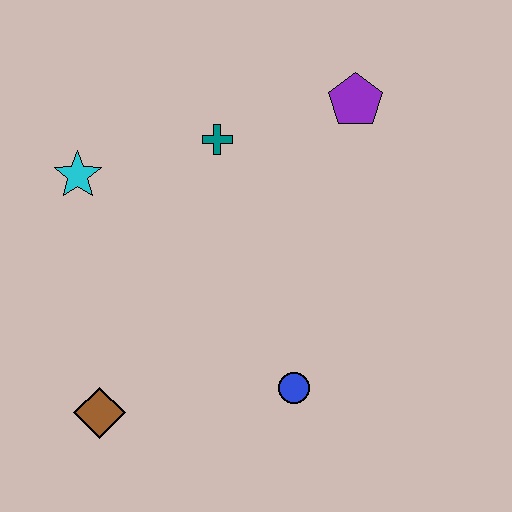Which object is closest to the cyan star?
The teal cross is closest to the cyan star.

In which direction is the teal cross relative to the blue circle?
The teal cross is above the blue circle.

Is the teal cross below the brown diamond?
No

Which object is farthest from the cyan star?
The blue circle is farthest from the cyan star.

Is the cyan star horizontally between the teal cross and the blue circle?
No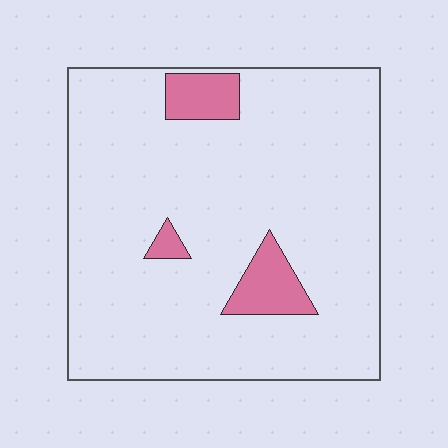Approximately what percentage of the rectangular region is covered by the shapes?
Approximately 10%.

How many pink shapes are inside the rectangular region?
3.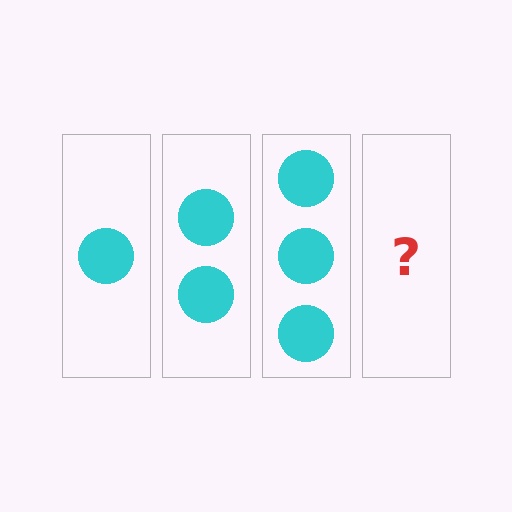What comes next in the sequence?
The next element should be 4 circles.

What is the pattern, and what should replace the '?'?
The pattern is that each step adds one more circle. The '?' should be 4 circles.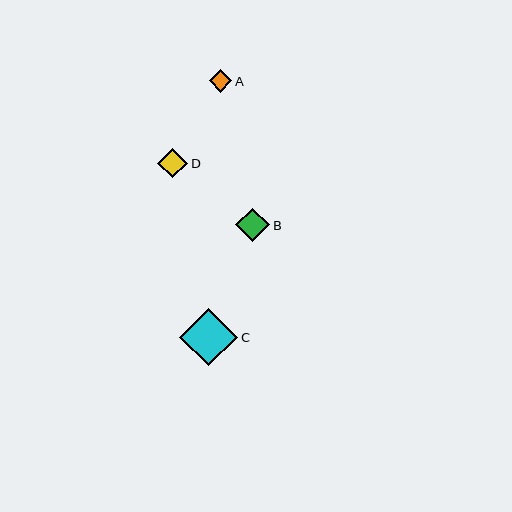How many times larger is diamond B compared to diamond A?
Diamond B is approximately 1.5 times the size of diamond A.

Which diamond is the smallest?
Diamond A is the smallest with a size of approximately 22 pixels.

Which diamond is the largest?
Diamond C is the largest with a size of approximately 58 pixels.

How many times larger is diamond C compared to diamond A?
Diamond C is approximately 2.6 times the size of diamond A.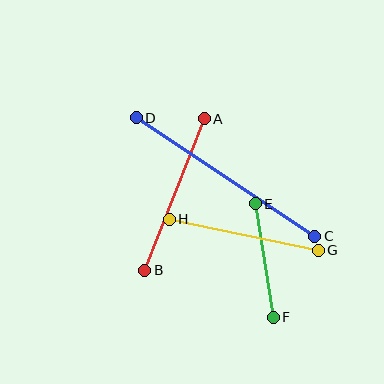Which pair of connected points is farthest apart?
Points C and D are farthest apart.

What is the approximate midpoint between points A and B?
The midpoint is at approximately (174, 194) pixels.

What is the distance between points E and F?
The distance is approximately 115 pixels.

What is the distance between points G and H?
The distance is approximately 152 pixels.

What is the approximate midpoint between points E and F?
The midpoint is at approximately (264, 261) pixels.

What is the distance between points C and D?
The distance is approximately 214 pixels.